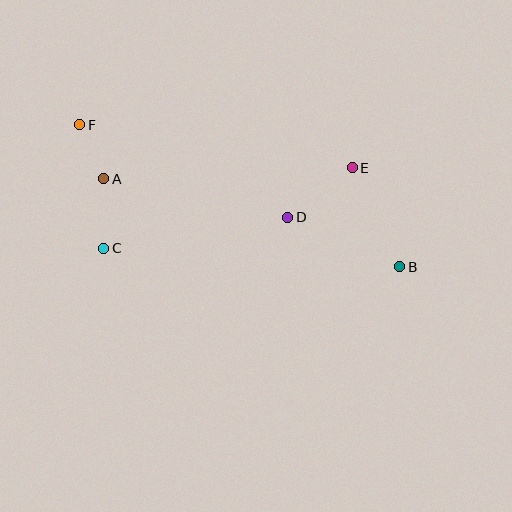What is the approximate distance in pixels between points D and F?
The distance between D and F is approximately 227 pixels.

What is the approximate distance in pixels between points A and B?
The distance between A and B is approximately 309 pixels.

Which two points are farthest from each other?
Points B and F are farthest from each other.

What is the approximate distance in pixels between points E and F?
The distance between E and F is approximately 276 pixels.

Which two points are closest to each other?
Points A and F are closest to each other.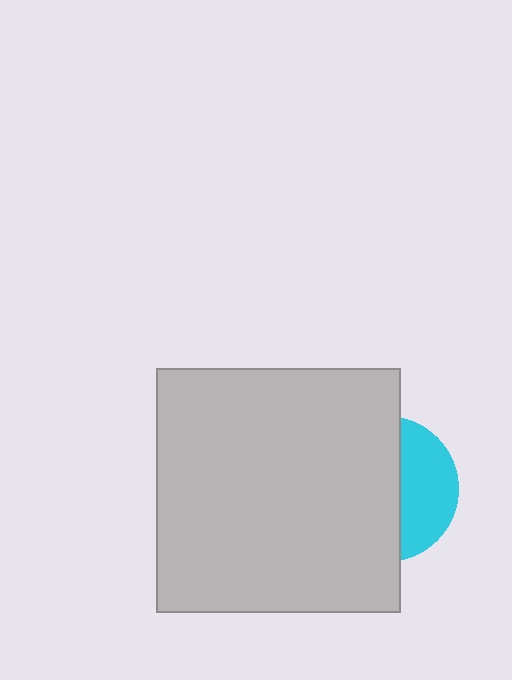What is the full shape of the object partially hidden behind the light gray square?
The partially hidden object is a cyan circle.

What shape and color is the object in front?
The object in front is a light gray square.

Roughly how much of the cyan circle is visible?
A small part of it is visible (roughly 37%).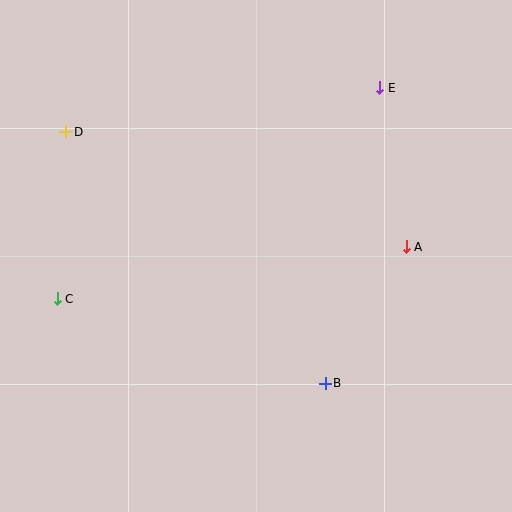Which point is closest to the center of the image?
Point B at (325, 383) is closest to the center.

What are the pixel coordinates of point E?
Point E is at (380, 88).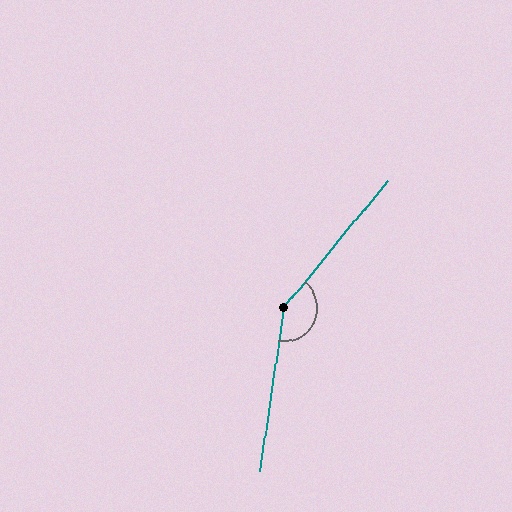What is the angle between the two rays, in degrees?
Approximately 149 degrees.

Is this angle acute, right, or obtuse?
It is obtuse.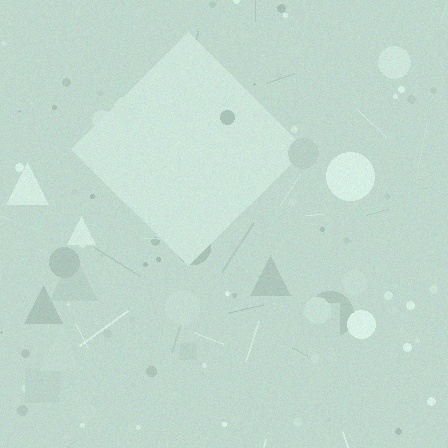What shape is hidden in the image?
A diamond is hidden in the image.